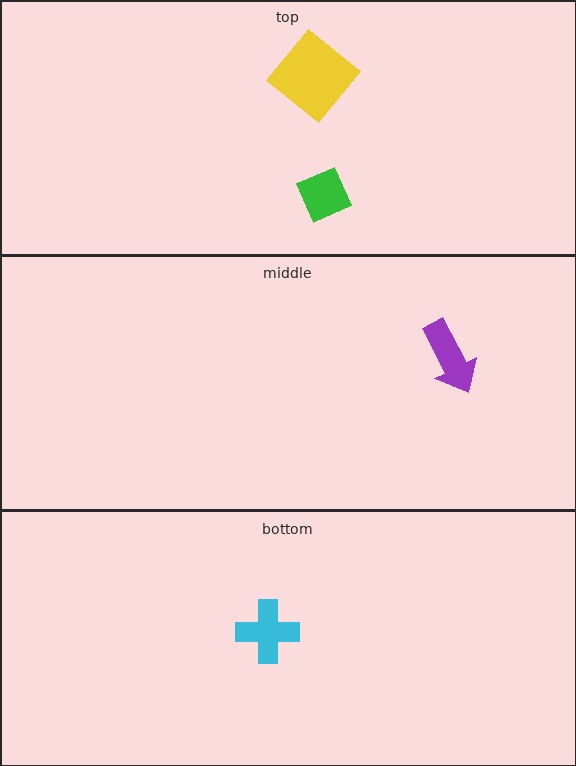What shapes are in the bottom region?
The cyan cross.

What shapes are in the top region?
The yellow diamond, the green diamond.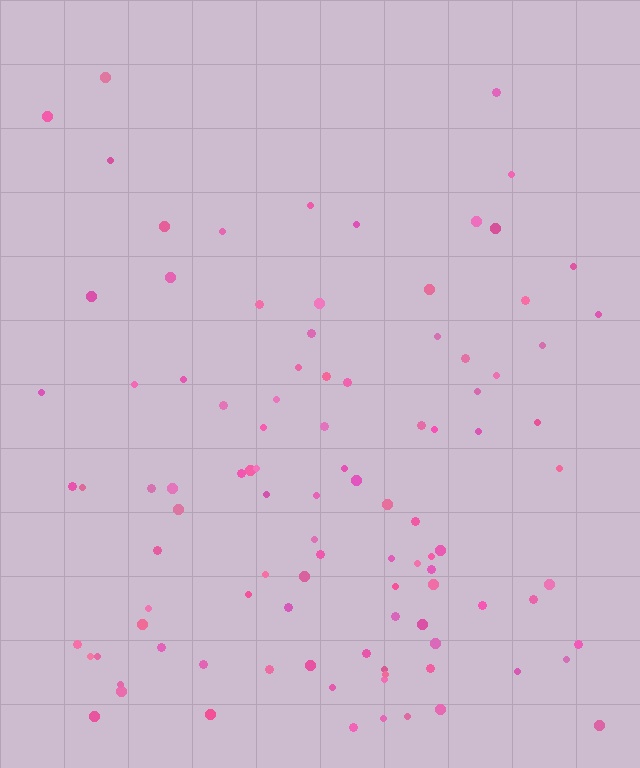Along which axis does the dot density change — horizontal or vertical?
Vertical.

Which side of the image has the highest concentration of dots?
The bottom.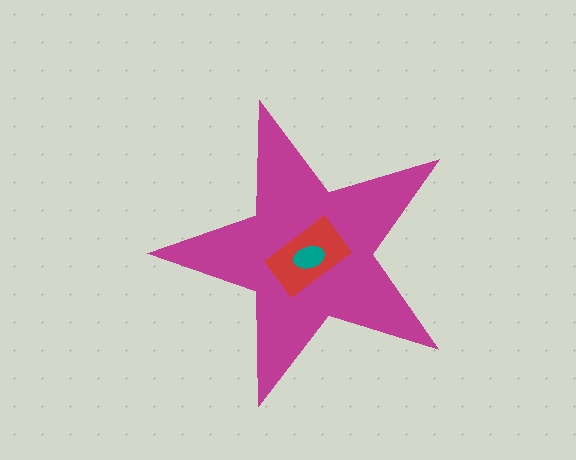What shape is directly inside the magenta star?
The red rectangle.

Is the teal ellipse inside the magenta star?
Yes.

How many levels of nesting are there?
3.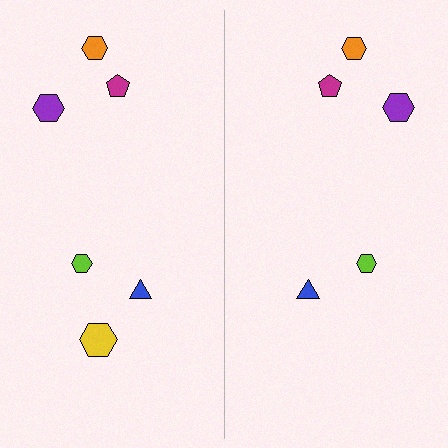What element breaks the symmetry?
A yellow hexagon is missing from the right side.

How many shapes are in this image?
There are 11 shapes in this image.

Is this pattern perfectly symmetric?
No, the pattern is not perfectly symmetric. A yellow hexagon is missing from the right side.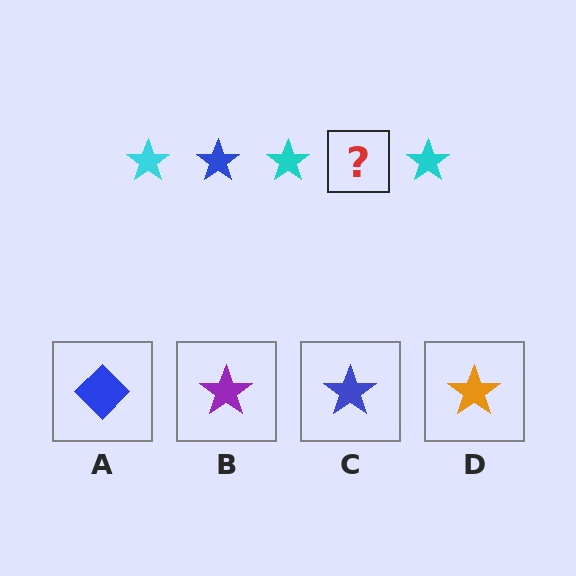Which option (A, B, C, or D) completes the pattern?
C.